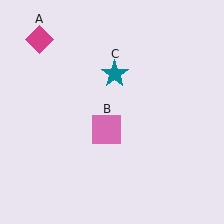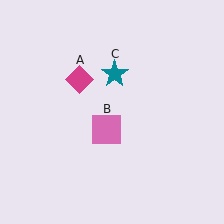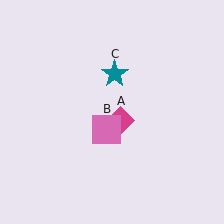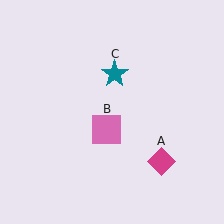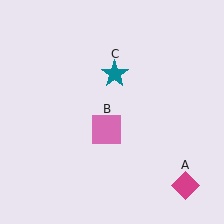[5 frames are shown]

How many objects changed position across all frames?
1 object changed position: magenta diamond (object A).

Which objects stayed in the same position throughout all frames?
Pink square (object B) and teal star (object C) remained stationary.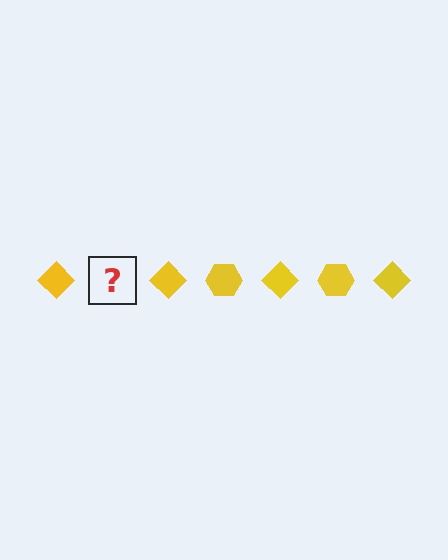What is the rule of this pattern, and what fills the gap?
The rule is that the pattern cycles through diamond, hexagon shapes in yellow. The gap should be filled with a yellow hexagon.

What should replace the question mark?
The question mark should be replaced with a yellow hexagon.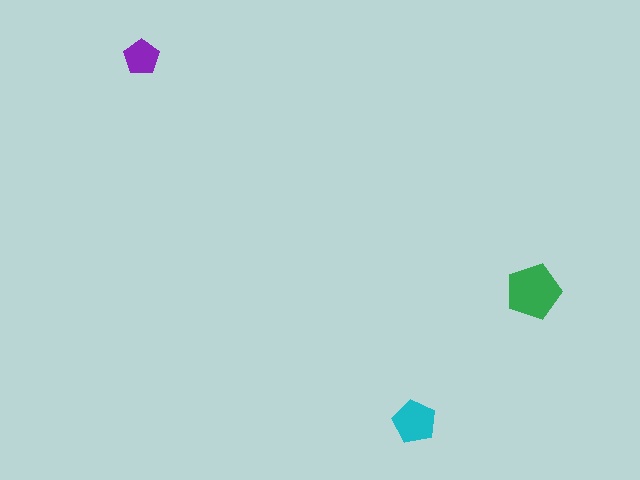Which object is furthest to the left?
The purple pentagon is leftmost.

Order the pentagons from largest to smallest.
the green one, the cyan one, the purple one.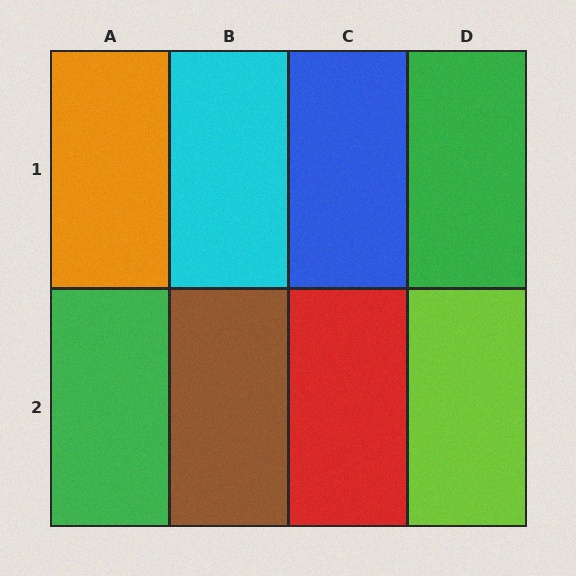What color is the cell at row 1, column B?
Cyan.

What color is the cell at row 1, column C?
Blue.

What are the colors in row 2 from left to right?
Green, brown, red, lime.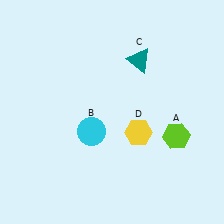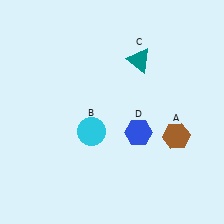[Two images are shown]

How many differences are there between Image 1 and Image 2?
There are 2 differences between the two images.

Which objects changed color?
A changed from lime to brown. D changed from yellow to blue.